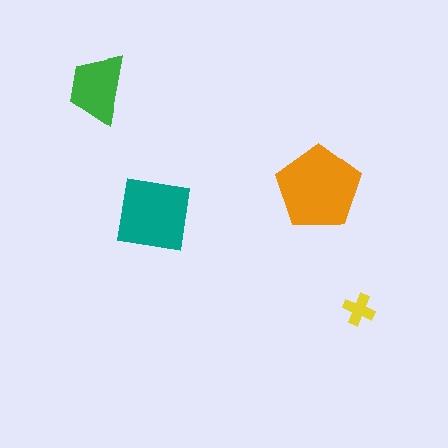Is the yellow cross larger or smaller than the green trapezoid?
Smaller.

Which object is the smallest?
The yellow cross.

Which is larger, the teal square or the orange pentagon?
The orange pentagon.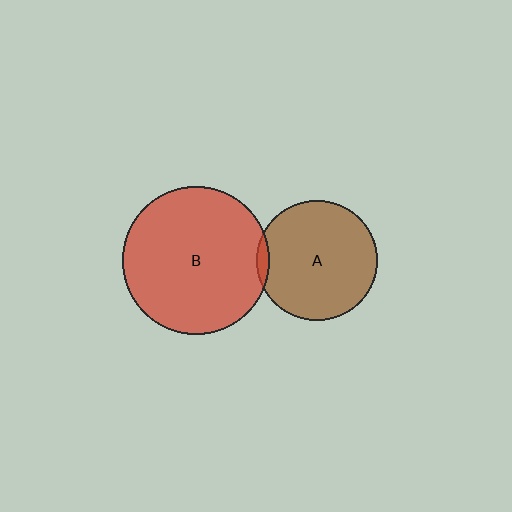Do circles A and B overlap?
Yes.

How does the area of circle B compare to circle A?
Approximately 1.5 times.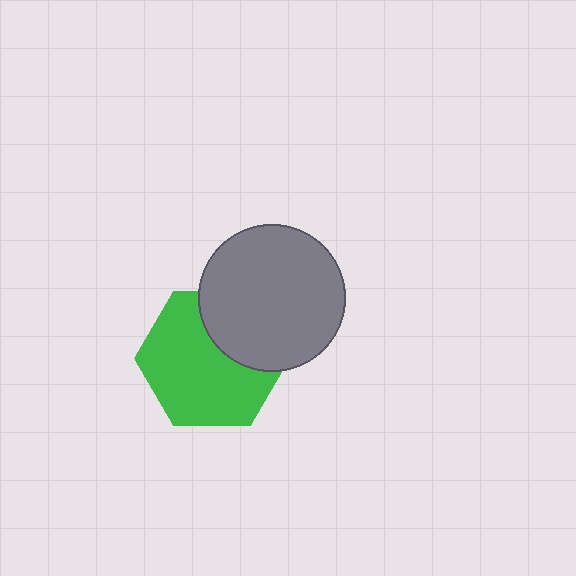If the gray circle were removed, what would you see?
You would see the complete green hexagon.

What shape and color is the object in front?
The object in front is a gray circle.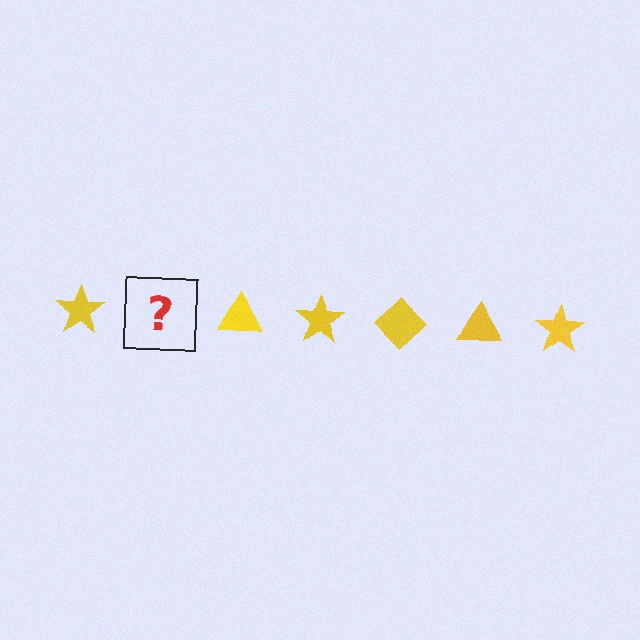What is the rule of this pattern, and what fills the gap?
The rule is that the pattern cycles through star, diamond, triangle shapes in yellow. The gap should be filled with a yellow diamond.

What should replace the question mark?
The question mark should be replaced with a yellow diamond.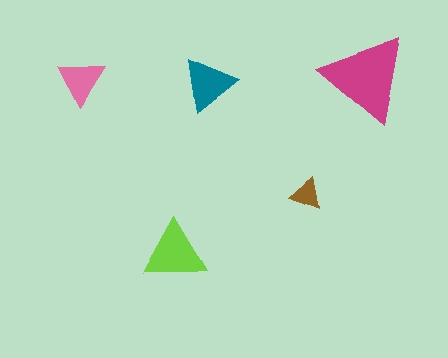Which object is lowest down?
The lime triangle is bottommost.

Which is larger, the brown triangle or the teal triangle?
The teal one.